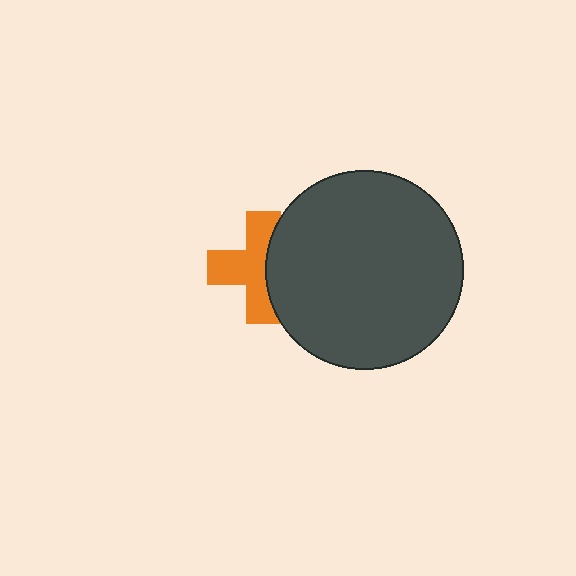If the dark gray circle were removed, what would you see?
You would see the complete orange cross.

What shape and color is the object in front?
The object in front is a dark gray circle.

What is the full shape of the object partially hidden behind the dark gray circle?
The partially hidden object is an orange cross.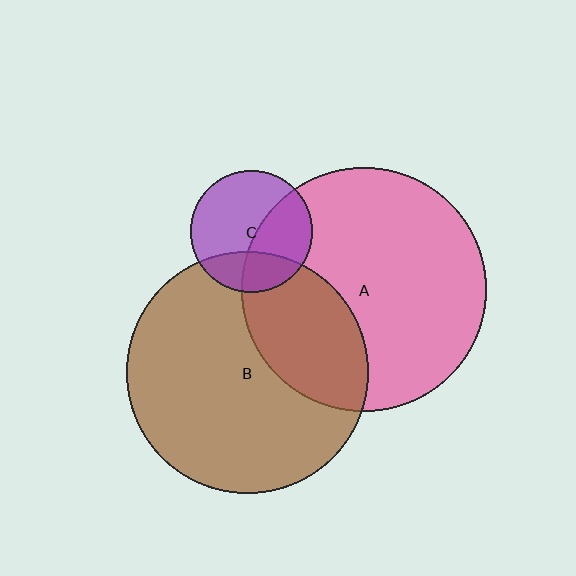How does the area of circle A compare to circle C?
Approximately 4.0 times.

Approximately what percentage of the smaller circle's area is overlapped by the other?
Approximately 25%.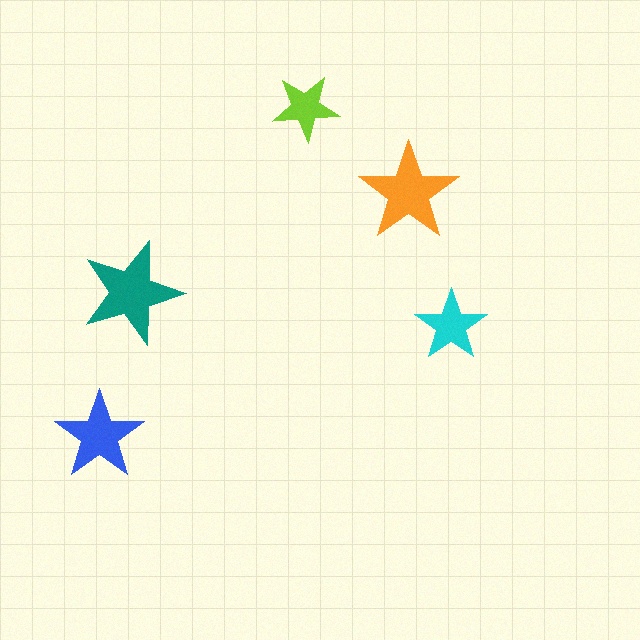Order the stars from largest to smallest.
the teal one, the orange one, the blue one, the cyan one, the lime one.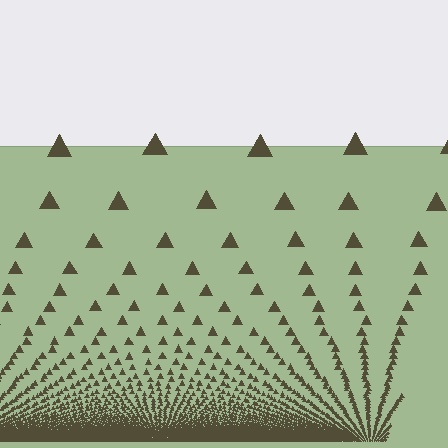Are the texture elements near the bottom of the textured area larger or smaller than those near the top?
Smaller. The gradient is inverted — elements near the bottom are smaller and denser.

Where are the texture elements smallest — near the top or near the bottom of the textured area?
Near the bottom.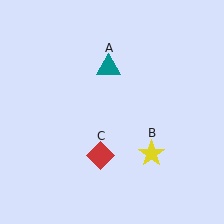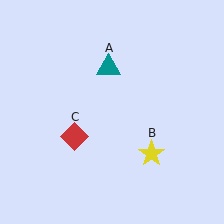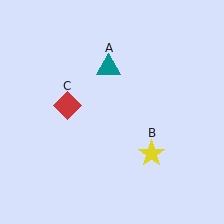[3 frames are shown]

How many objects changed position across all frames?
1 object changed position: red diamond (object C).